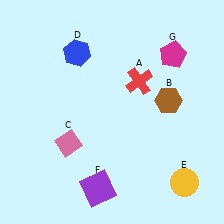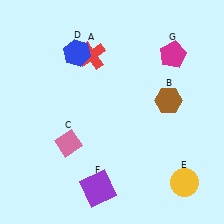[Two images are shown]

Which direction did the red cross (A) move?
The red cross (A) moved left.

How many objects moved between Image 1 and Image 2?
1 object moved between the two images.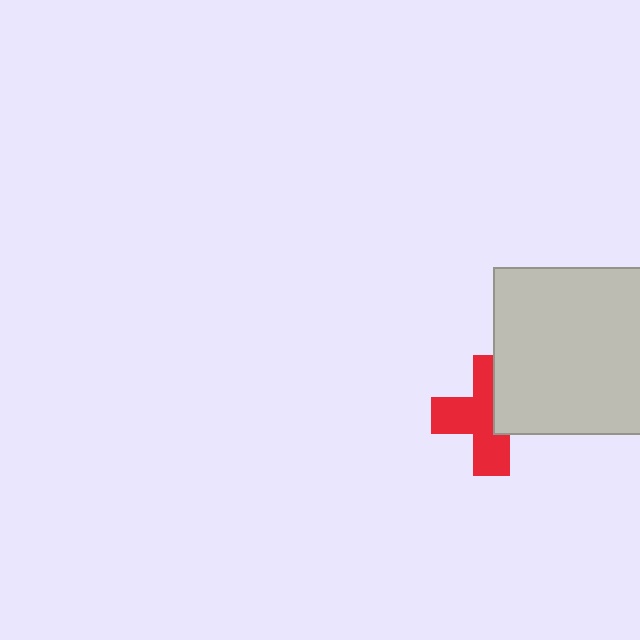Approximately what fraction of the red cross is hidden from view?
Roughly 39% of the red cross is hidden behind the light gray square.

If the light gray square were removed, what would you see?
You would see the complete red cross.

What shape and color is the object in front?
The object in front is a light gray square.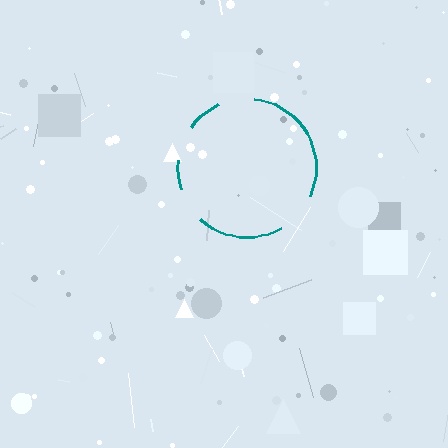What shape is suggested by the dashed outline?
The dashed outline suggests a circle.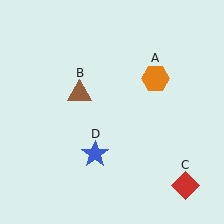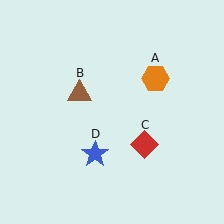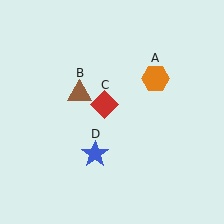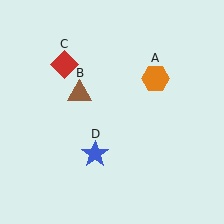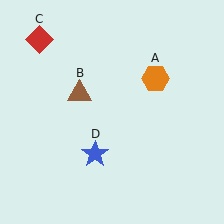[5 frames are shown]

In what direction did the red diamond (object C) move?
The red diamond (object C) moved up and to the left.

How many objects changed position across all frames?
1 object changed position: red diamond (object C).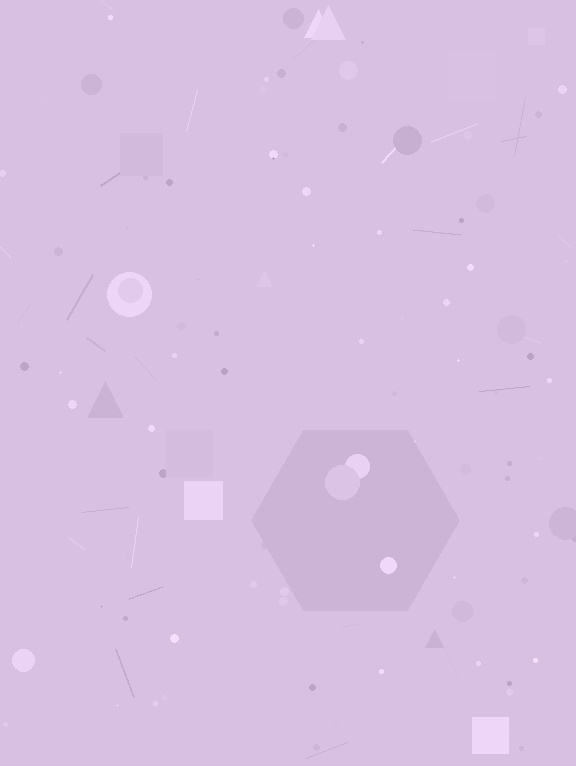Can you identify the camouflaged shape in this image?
The camouflaged shape is a hexagon.